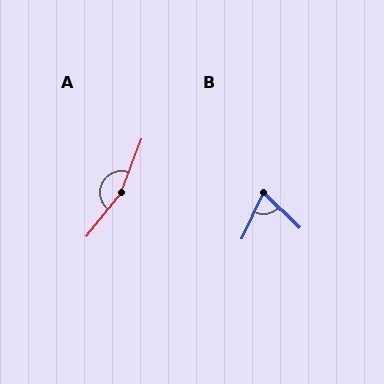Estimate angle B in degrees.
Approximately 71 degrees.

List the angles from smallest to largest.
B (71°), A (163°).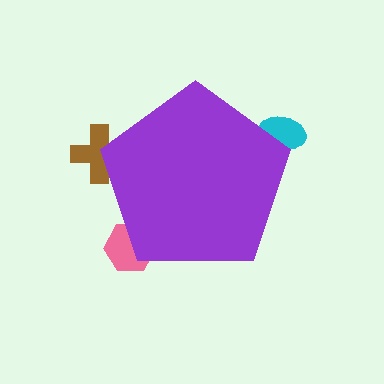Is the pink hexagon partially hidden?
Yes, the pink hexagon is partially hidden behind the purple pentagon.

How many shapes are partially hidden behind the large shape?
3 shapes are partially hidden.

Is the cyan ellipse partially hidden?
Yes, the cyan ellipse is partially hidden behind the purple pentagon.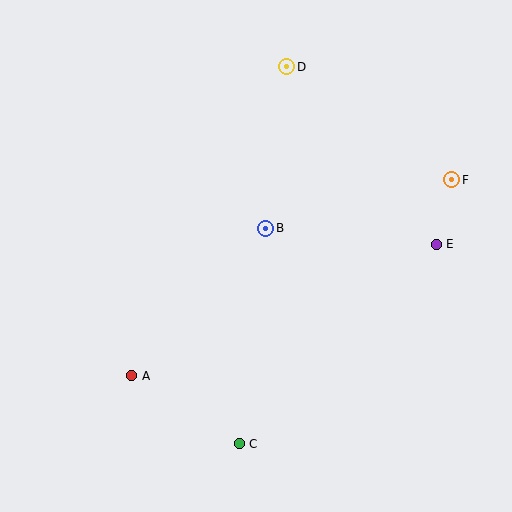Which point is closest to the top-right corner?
Point F is closest to the top-right corner.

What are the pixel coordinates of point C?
Point C is at (239, 444).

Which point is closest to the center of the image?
Point B at (266, 228) is closest to the center.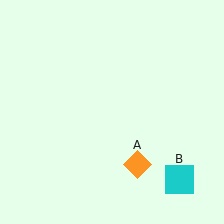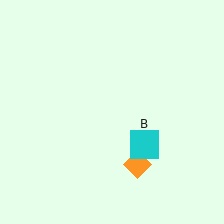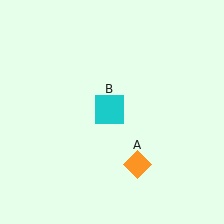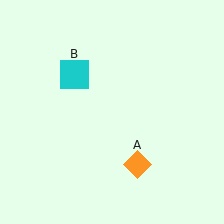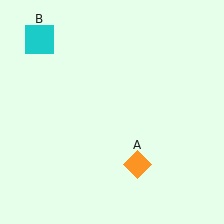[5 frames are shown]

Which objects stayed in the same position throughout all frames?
Orange diamond (object A) remained stationary.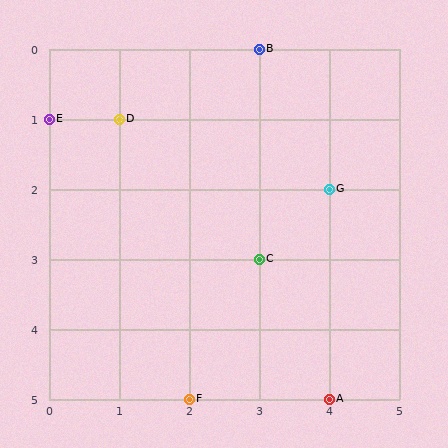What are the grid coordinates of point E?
Point E is at grid coordinates (0, 1).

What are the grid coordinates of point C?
Point C is at grid coordinates (3, 3).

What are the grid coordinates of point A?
Point A is at grid coordinates (4, 5).